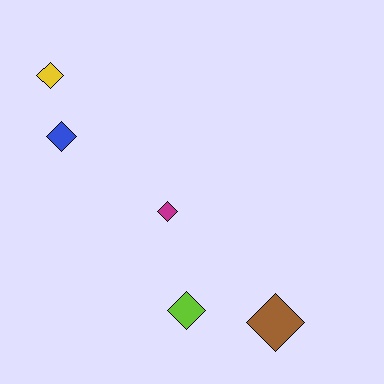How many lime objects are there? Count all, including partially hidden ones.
There is 1 lime object.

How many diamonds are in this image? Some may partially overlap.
There are 5 diamonds.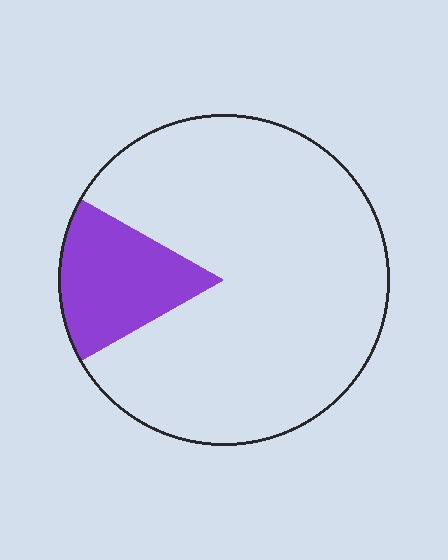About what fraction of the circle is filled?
About one sixth (1/6).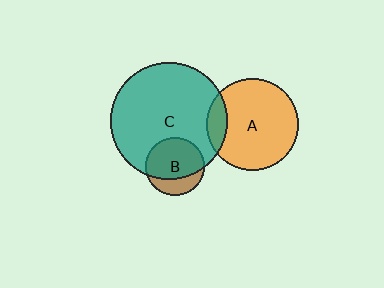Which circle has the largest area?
Circle C (teal).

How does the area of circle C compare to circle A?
Approximately 1.6 times.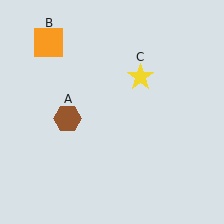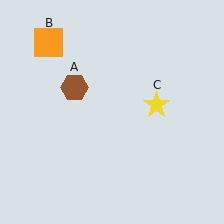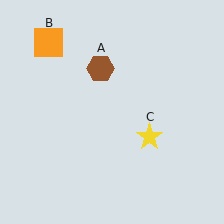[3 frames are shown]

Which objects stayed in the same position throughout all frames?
Orange square (object B) remained stationary.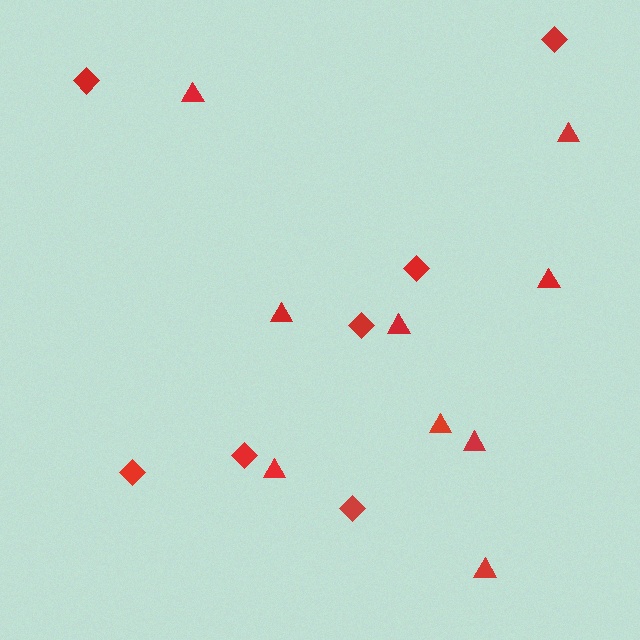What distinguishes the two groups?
There are 2 groups: one group of triangles (9) and one group of diamonds (7).